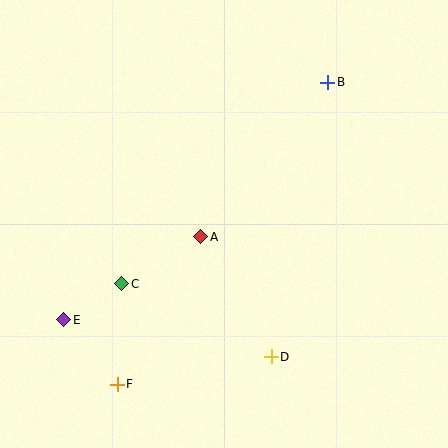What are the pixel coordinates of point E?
Point E is at (64, 320).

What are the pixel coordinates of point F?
Point F is at (117, 384).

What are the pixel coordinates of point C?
Point C is at (122, 284).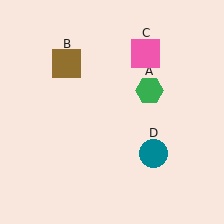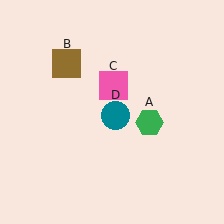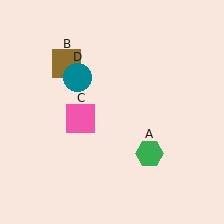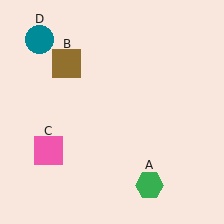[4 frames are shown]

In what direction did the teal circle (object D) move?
The teal circle (object D) moved up and to the left.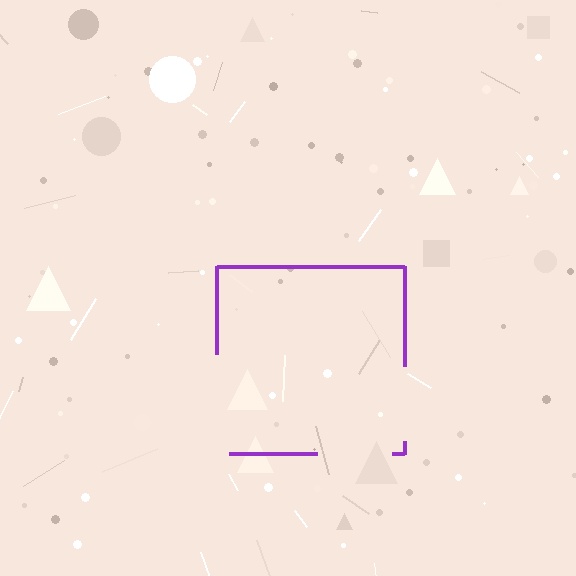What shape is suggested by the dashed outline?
The dashed outline suggests a square.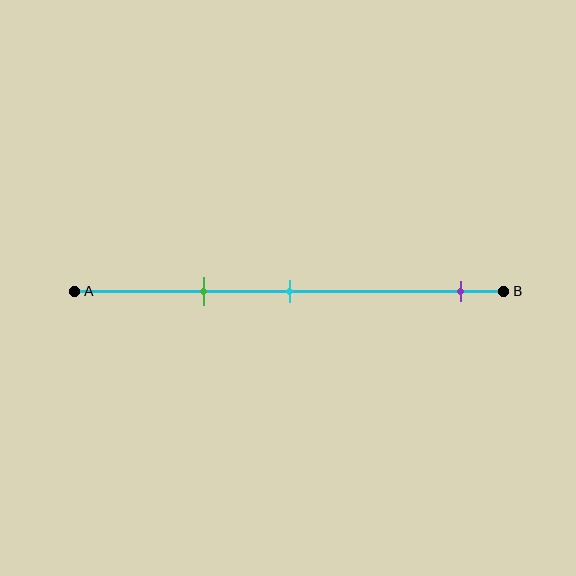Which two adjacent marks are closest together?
The green and cyan marks are the closest adjacent pair.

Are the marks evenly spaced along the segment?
No, the marks are not evenly spaced.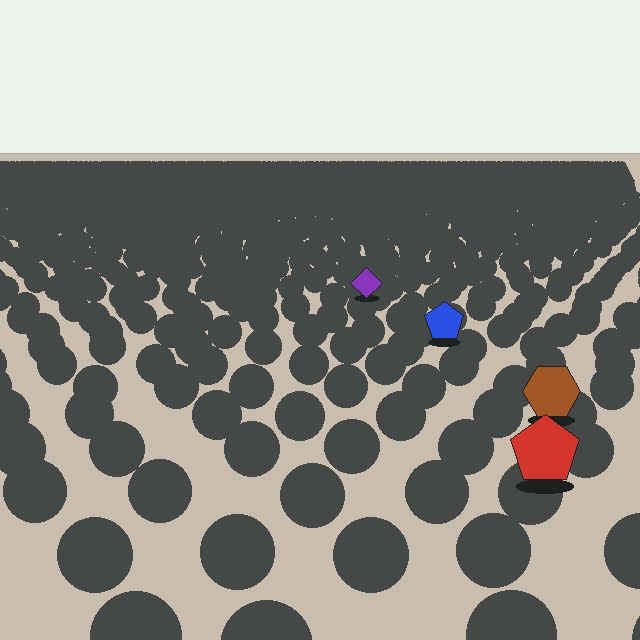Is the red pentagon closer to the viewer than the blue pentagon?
Yes. The red pentagon is closer — you can tell from the texture gradient: the ground texture is coarser near it.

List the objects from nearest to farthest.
From nearest to farthest: the red pentagon, the brown hexagon, the blue pentagon, the purple diamond.